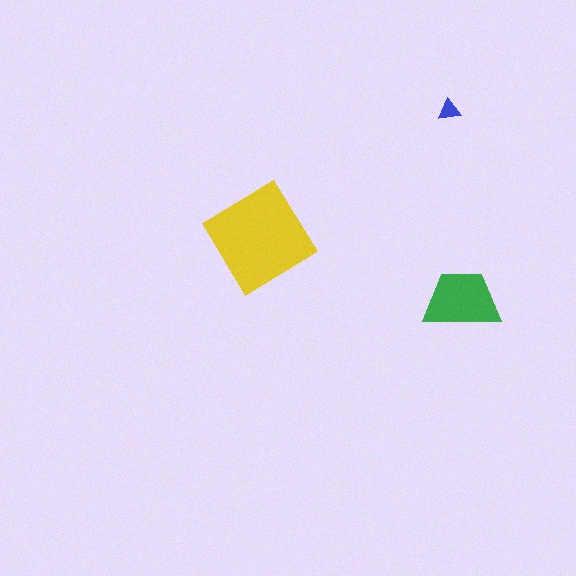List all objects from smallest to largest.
The blue triangle, the green trapezoid, the yellow diamond.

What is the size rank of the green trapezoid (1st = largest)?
2nd.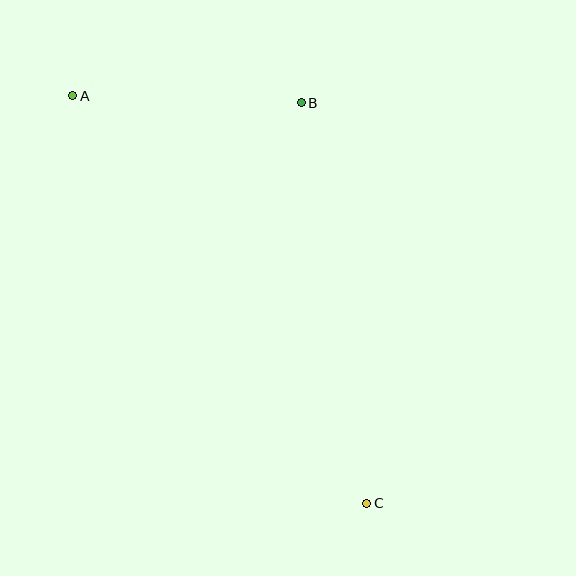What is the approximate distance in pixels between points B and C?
The distance between B and C is approximately 406 pixels.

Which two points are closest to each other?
Points A and B are closest to each other.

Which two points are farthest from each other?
Points A and C are farthest from each other.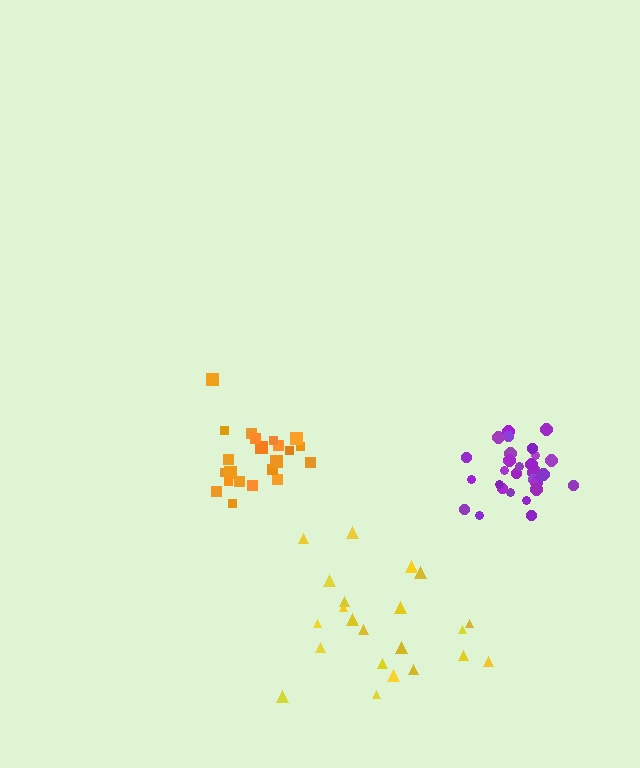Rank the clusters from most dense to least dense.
purple, orange, yellow.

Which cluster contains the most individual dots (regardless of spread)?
Purple (30).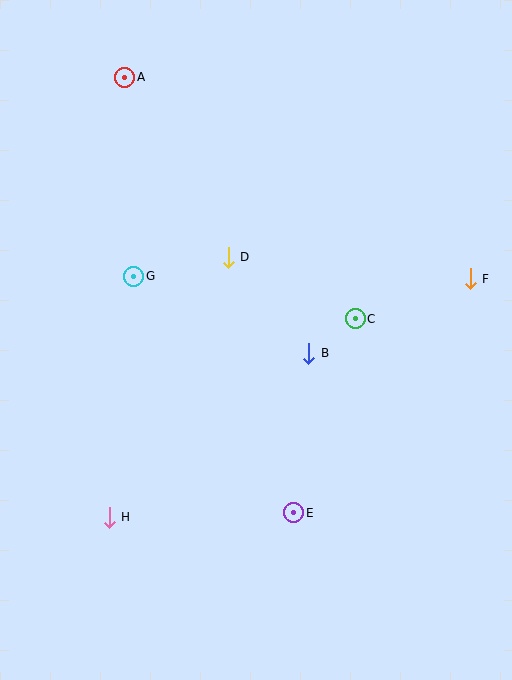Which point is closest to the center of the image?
Point B at (309, 353) is closest to the center.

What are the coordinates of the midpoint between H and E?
The midpoint between H and E is at (202, 515).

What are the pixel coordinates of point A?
Point A is at (125, 77).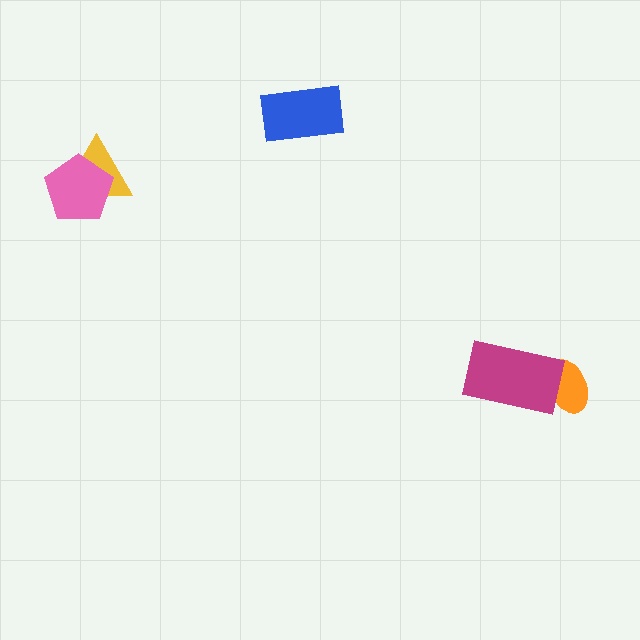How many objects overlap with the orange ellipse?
1 object overlaps with the orange ellipse.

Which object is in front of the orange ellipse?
The magenta rectangle is in front of the orange ellipse.